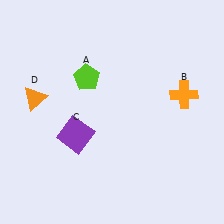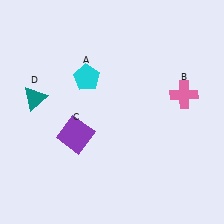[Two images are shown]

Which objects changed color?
A changed from lime to cyan. B changed from orange to pink. D changed from orange to teal.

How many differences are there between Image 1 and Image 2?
There are 3 differences between the two images.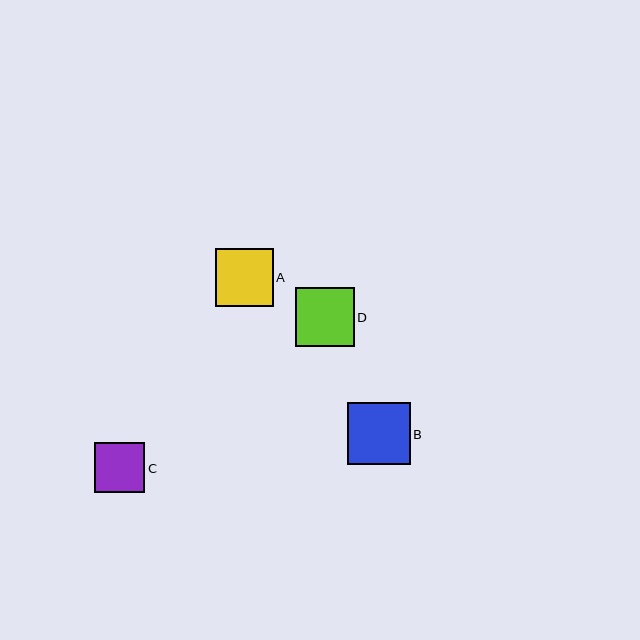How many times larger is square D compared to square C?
Square D is approximately 1.2 times the size of square C.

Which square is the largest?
Square B is the largest with a size of approximately 63 pixels.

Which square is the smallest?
Square C is the smallest with a size of approximately 50 pixels.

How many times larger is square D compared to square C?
Square D is approximately 1.2 times the size of square C.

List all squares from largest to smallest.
From largest to smallest: B, D, A, C.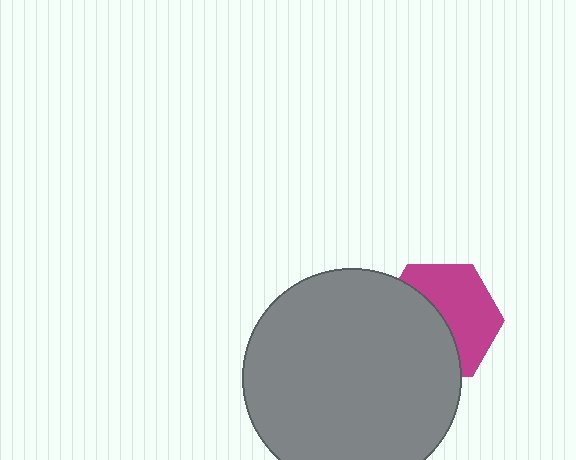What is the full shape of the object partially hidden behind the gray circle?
The partially hidden object is a magenta hexagon.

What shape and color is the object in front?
The object in front is a gray circle.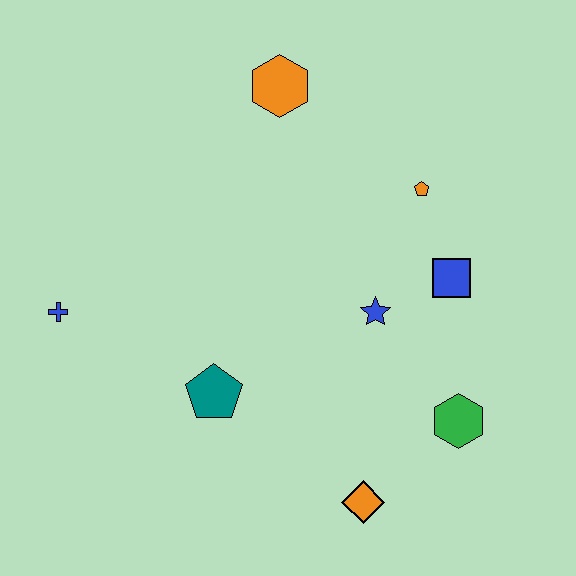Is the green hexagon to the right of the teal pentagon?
Yes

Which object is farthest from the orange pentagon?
The blue cross is farthest from the orange pentagon.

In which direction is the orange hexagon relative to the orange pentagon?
The orange hexagon is to the left of the orange pentagon.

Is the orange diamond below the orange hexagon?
Yes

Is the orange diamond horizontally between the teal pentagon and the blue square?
Yes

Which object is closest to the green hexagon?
The orange diamond is closest to the green hexagon.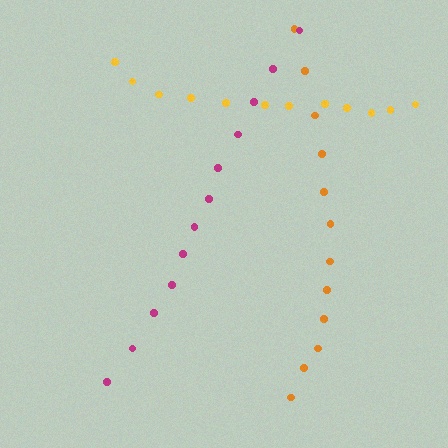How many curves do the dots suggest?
There are 3 distinct paths.